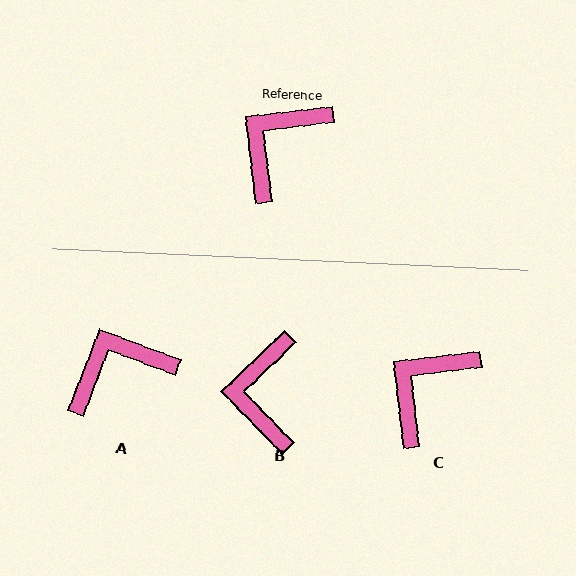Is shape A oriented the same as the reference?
No, it is off by about 28 degrees.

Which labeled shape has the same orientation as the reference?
C.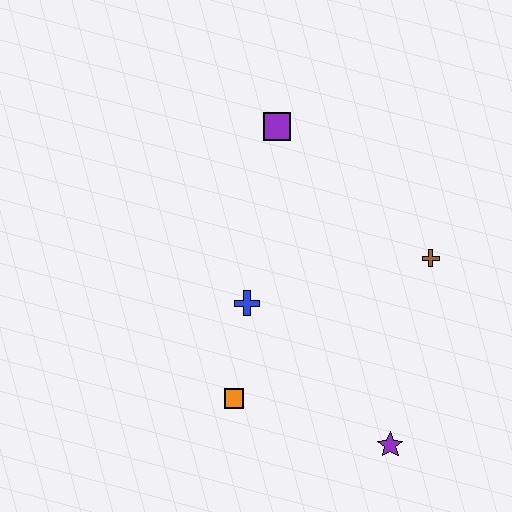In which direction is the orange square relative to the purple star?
The orange square is to the left of the purple star.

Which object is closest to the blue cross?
The orange square is closest to the blue cross.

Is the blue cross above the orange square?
Yes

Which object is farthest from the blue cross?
The purple star is farthest from the blue cross.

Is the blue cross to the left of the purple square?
Yes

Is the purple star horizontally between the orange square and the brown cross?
Yes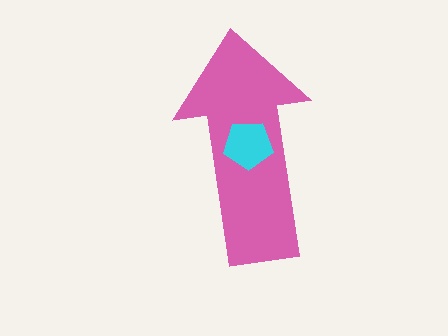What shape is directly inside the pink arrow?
The cyan pentagon.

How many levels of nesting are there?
2.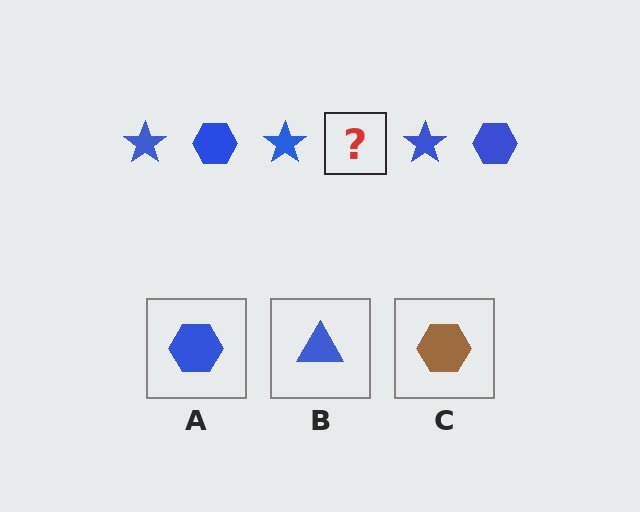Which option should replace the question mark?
Option A.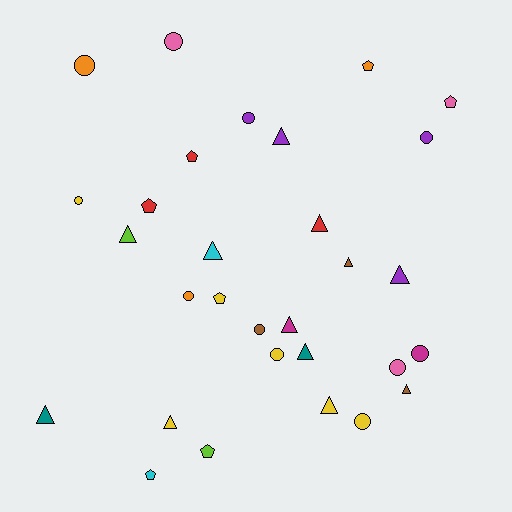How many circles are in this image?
There are 11 circles.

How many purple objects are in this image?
There are 4 purple objects.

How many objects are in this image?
There are 30 objects.